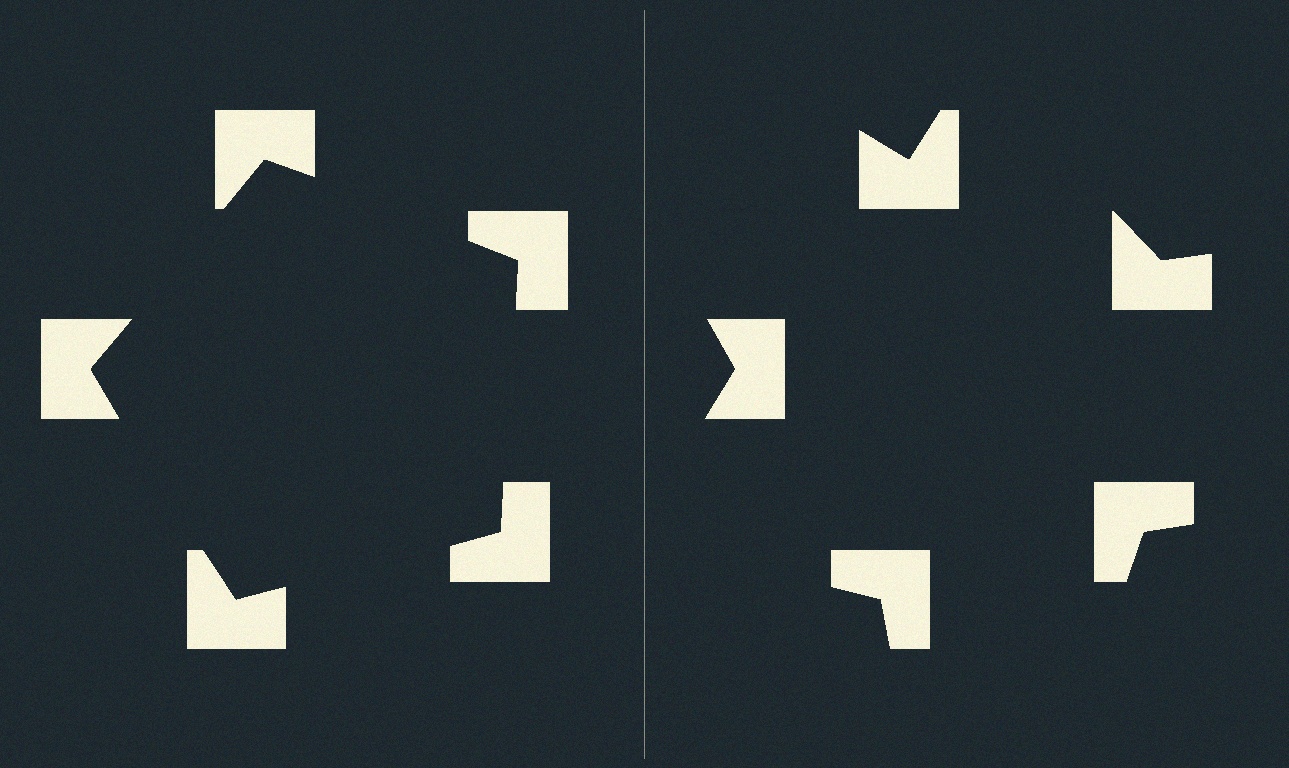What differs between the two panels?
The notched squares are positioned identically on both sides; only the wedge orientations differ. On the left they align to a pentagon; on the right they are misaligned.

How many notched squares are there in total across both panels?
10 — 5 on each side.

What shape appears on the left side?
An illusory pentagon.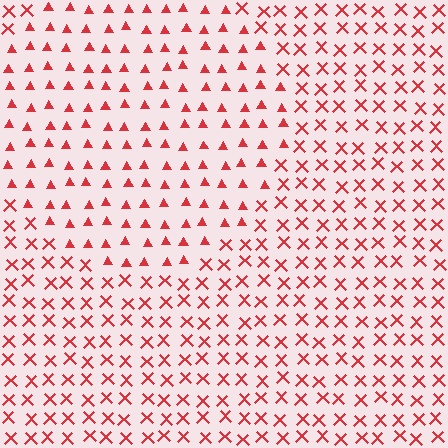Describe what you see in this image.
The image is filled with small red elements arranged in a uniform grid. A circle-shaped region contains triangles, while the surrounding area contains X marks. The boundary is defined purely by the change in element shape.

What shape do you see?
I see a circle.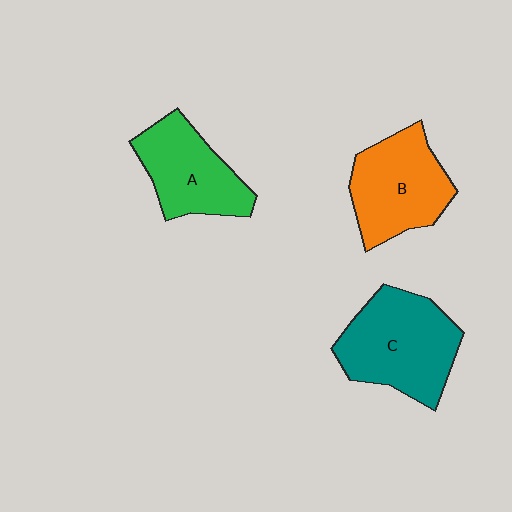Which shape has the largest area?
Shape C (teal).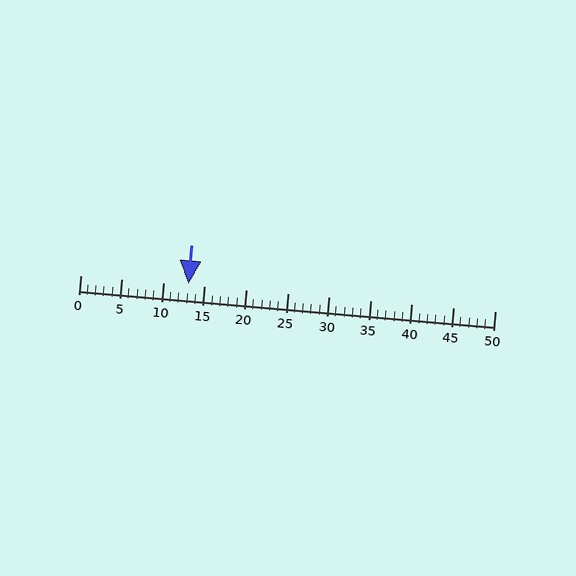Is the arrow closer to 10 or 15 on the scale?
The arrow is closer to 15.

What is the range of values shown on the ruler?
The ruler shows values from 0 to 50.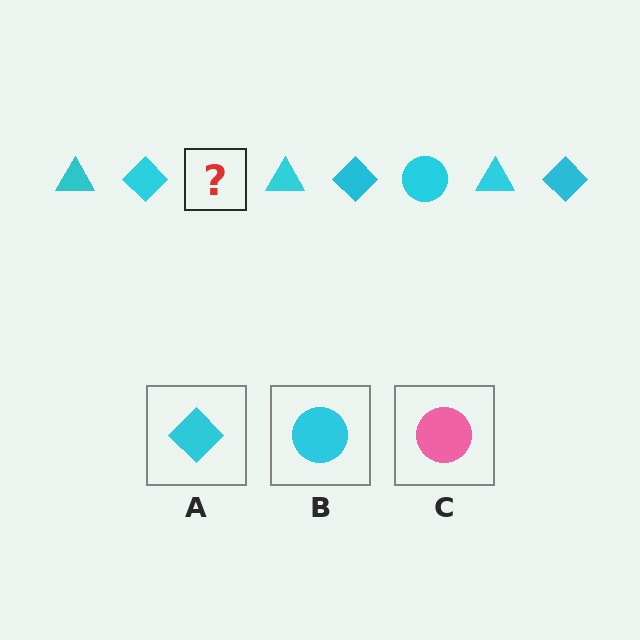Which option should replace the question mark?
Option B.